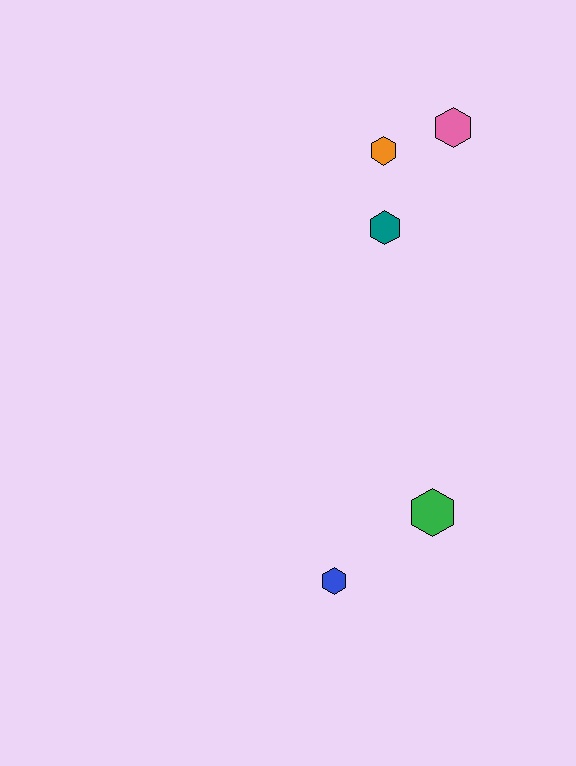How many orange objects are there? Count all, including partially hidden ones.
There is 1 orange object.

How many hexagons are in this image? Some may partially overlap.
There are 5 hexagons.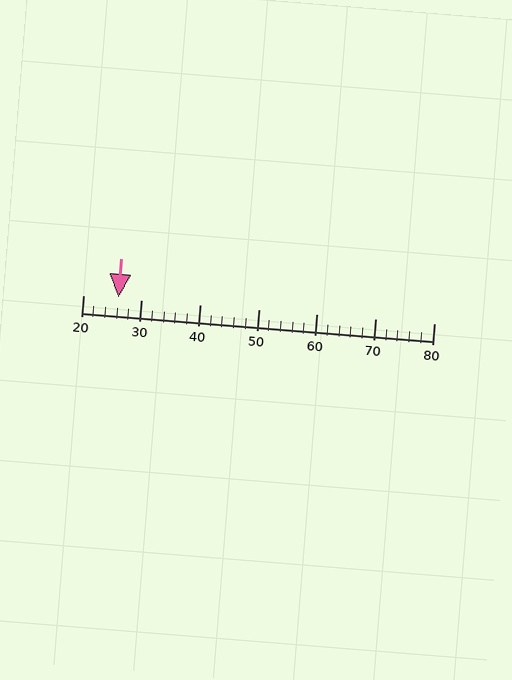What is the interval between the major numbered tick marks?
The major tick marks are spaced 10 units apart.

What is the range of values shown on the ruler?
The ruler shows values from 20 to 80.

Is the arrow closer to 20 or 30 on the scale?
The arrow is closer to 30.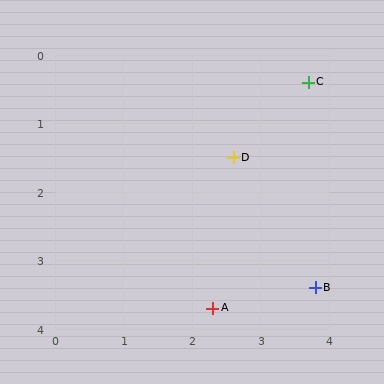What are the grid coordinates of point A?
Point A is at approximately (2.3, 3.7).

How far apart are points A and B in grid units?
Points A and B are about 1.5 grid units apart.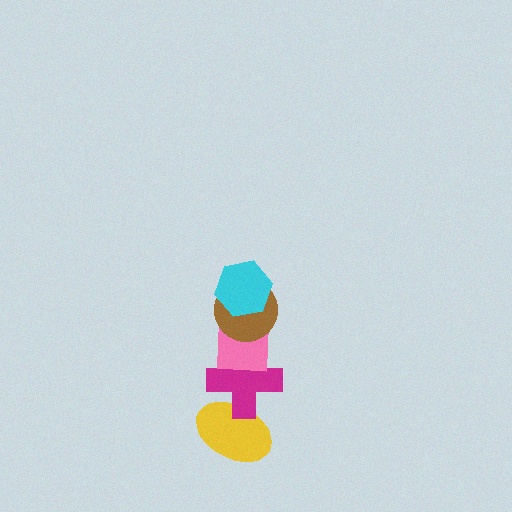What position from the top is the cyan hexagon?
The cyan hexagon is 1st from the top.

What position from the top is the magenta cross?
The magenta cross is 4th from the top.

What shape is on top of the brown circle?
The cyan hexagon is on top of the brown circle.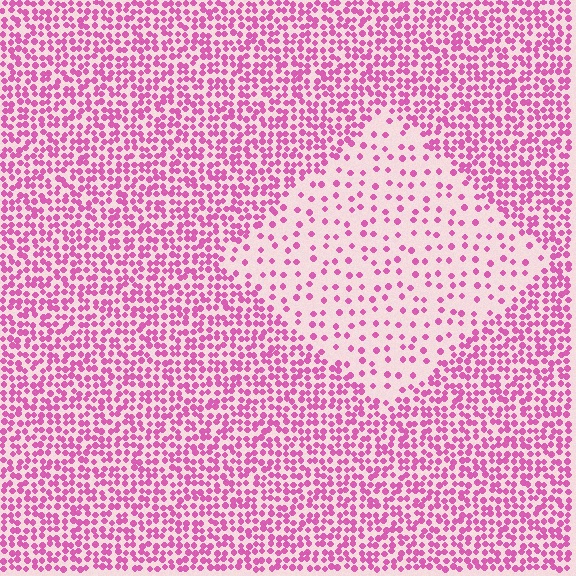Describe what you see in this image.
The image contains small pink elements arranged at two different densities. A diamond-shaped region is visible where the elements are less densely packed than the surrounding area.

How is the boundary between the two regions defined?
The boundary is defined by a change in element density (approximately 2.8x ratio). All elements are the same color, size, and shape.